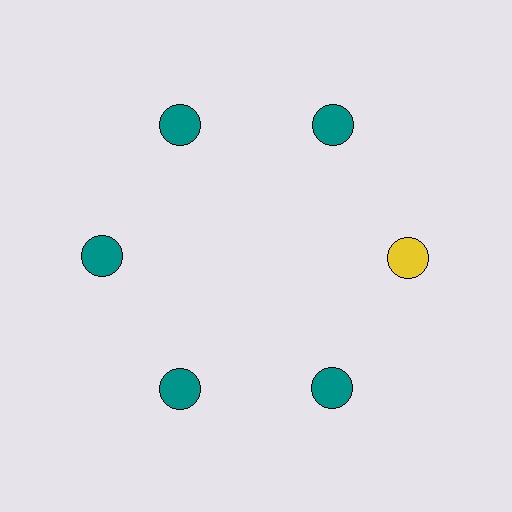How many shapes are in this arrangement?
There are 6 shapes arranged in a ring pattern.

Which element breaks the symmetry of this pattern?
The yellow circle at roughly the 3 o'clock position breaks the symmetry. All other shapes are teal circles.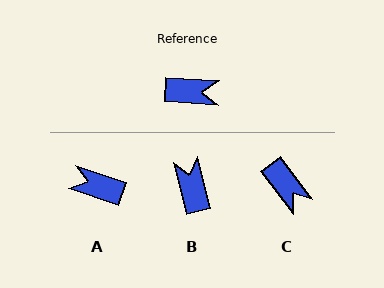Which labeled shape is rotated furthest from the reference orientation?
A, about 165 degrees away.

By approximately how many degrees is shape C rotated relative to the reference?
Approximately 50 degrees clockwise.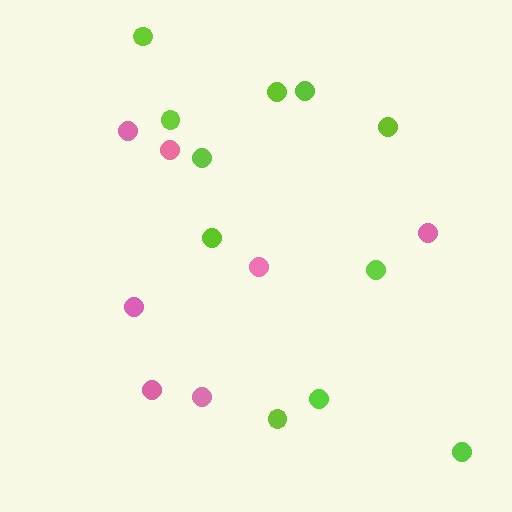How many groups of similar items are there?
There are 2 groups: one group of lime circles (11) and one group of pink circles (7).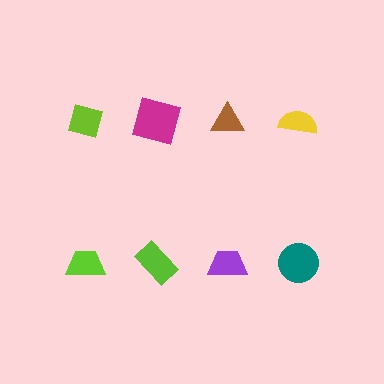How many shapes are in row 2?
4 shapes.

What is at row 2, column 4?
A teal circle.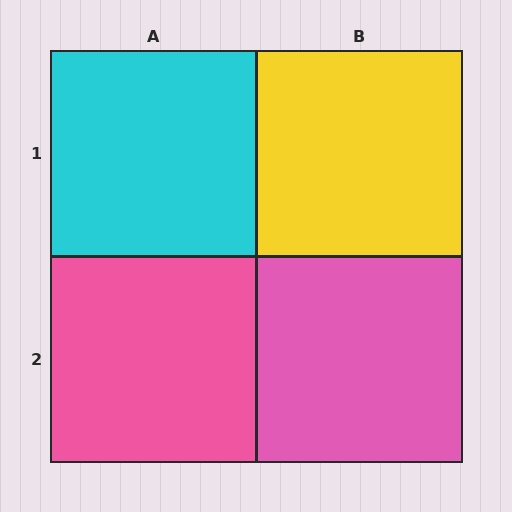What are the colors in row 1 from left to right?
Cyan, yellow.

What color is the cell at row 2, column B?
Pink.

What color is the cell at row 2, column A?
Pink.